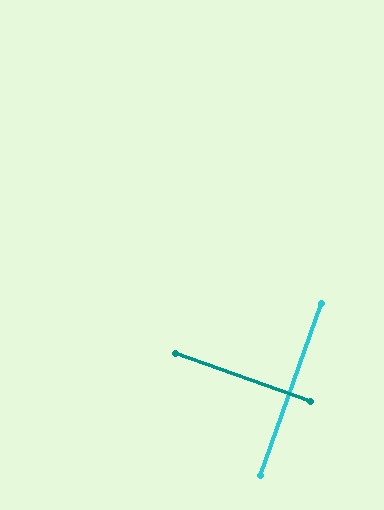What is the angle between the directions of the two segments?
Approximately 90 degrees.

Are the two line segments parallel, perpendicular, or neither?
Perpendicular — they meet at approximately 90°.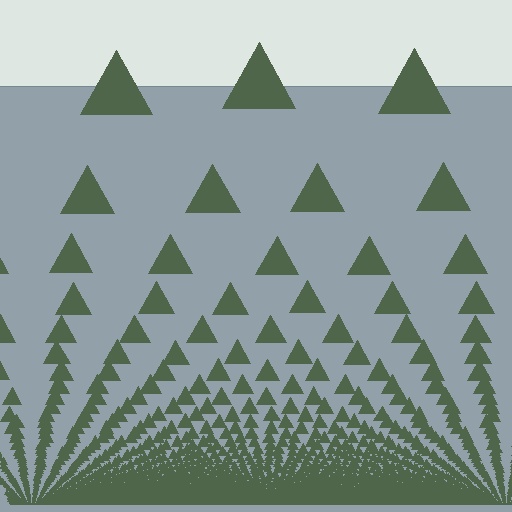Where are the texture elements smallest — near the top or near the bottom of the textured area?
Near the bottom.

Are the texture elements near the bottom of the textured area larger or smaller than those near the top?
Smaller. The gradient is inverted — elements near the bottom are smaller and denser.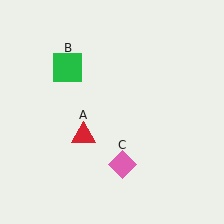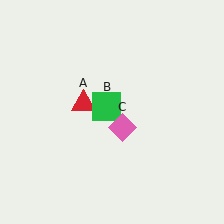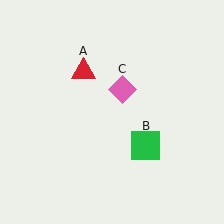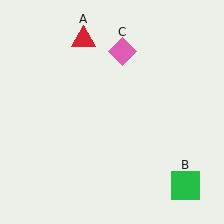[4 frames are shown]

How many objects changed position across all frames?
3 objects changed position: red triangle (object A), green square (object B), pink diamond (object C).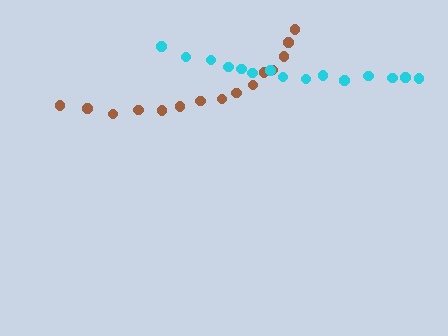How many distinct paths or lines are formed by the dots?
There are 2 distinct paths.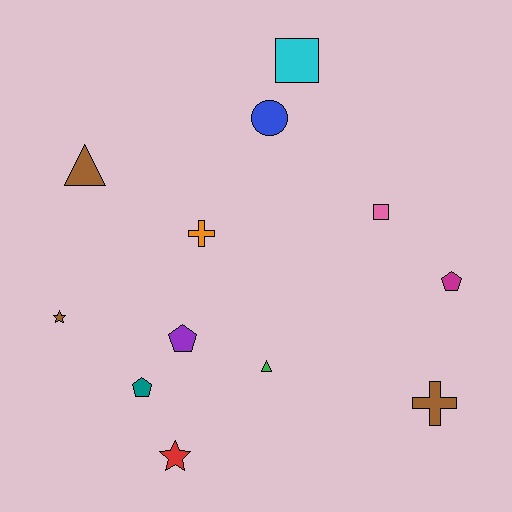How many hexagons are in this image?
There are no hexagons.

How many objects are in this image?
There are 12 objects.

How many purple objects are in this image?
There is 1 purple object.